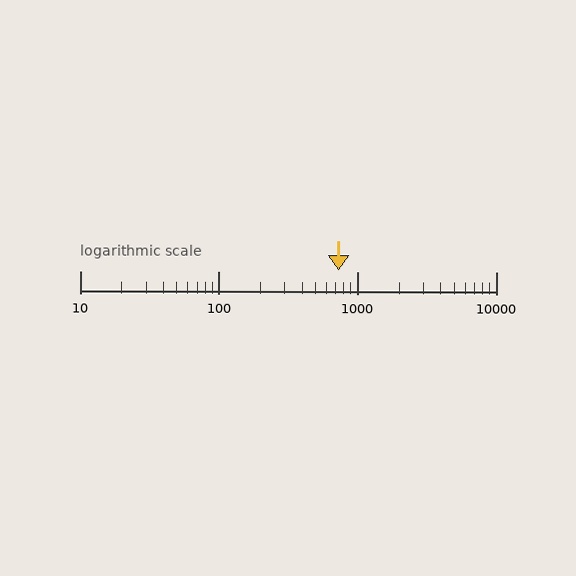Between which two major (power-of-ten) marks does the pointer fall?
The pointer is between 100 and 1000.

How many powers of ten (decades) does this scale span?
The scale spans 3 decades, from 10 to 10000.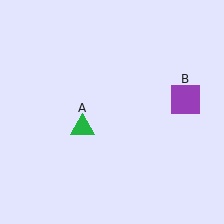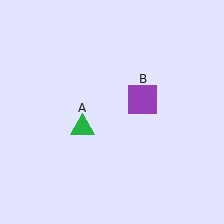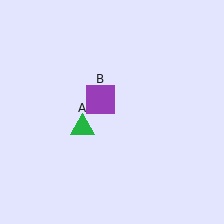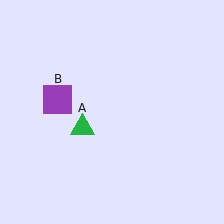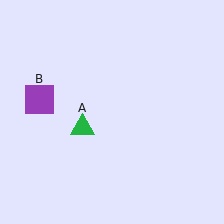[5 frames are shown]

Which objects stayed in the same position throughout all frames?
Green triangle (object A) remained stationary.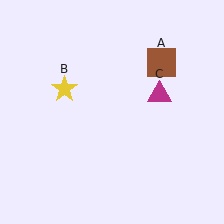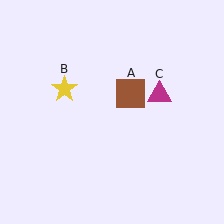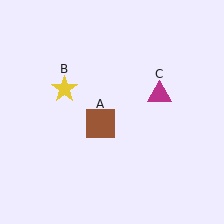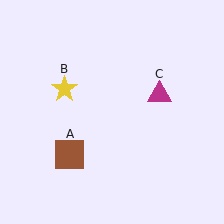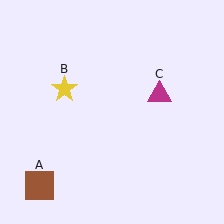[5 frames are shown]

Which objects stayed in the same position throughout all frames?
Yellow star (object B) and magenta triangle (object C) remained stationary.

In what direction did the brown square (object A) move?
The brown square (object A) moved down and to the left.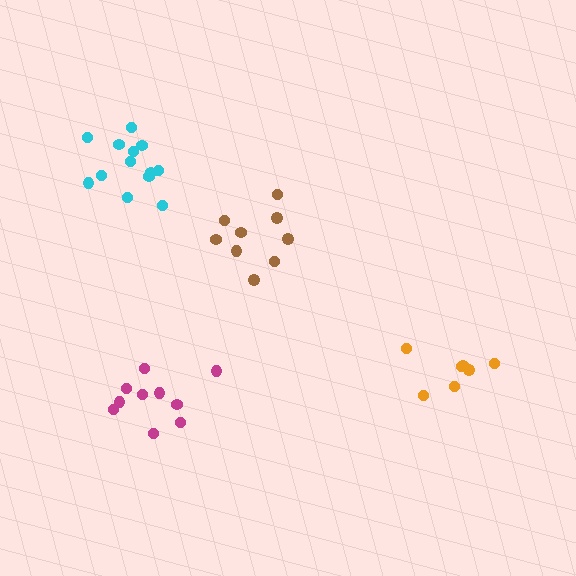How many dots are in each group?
Group 1: 7 dots, Group 2: 10 dots, Group 3: 13 dots, Group 4: 9 dots (39 total).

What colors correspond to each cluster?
The clusters are colored: orange, magenta, cyan, brown.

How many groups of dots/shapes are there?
There are 4 groups.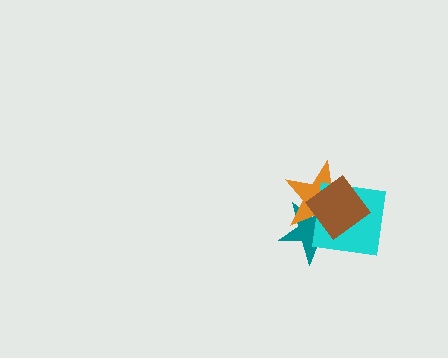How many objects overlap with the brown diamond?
3 objects overlap with the brown diamond.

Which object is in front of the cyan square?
The brown diamond is in front of the cyan square.